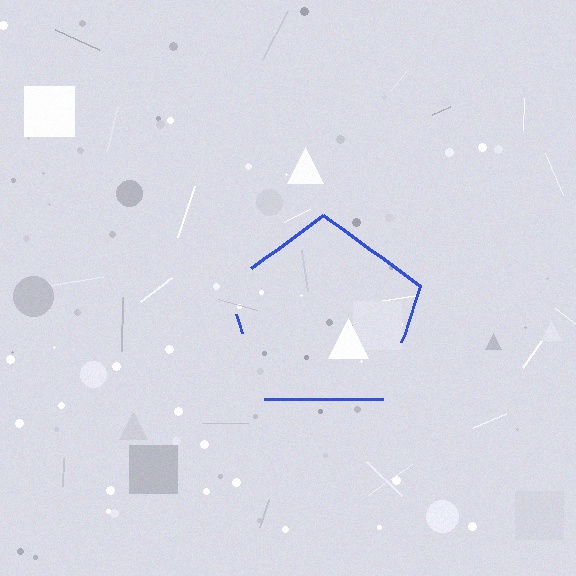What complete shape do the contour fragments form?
The contour fragments form a pentagon.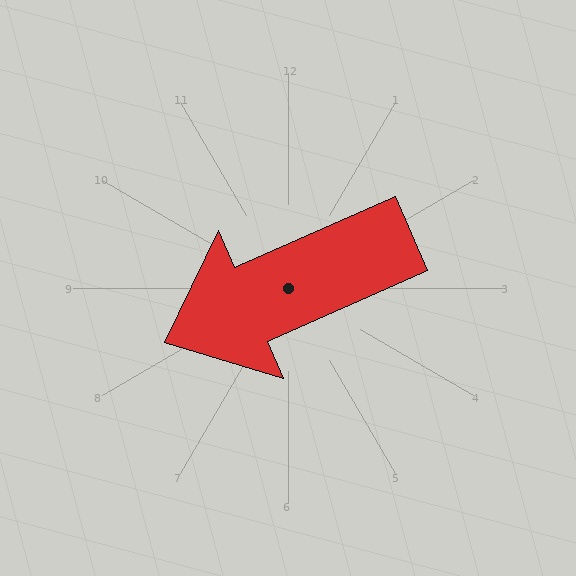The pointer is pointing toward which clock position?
Roughly 8 o'clock.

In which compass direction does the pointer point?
Southwest.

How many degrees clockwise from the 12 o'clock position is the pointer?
Approximately 246 degrees.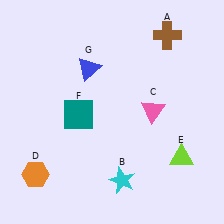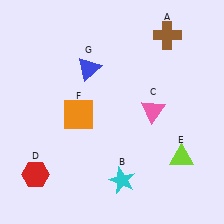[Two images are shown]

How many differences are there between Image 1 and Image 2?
There are 2 differences between the two images.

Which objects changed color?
D changed from orange to red. F changed from teal to orange.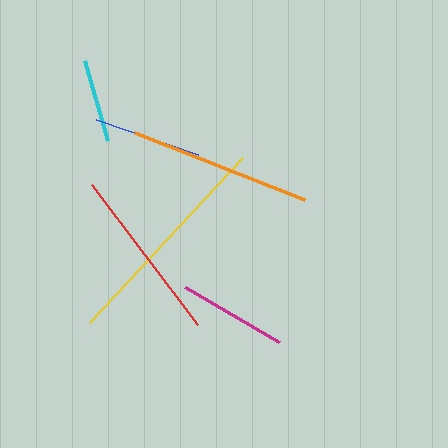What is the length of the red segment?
The red segment is approximately 175 pixels long.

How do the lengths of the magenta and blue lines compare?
The magenta and blue lines are approximately the same length.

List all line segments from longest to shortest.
From longest to shortest: yellow, orange, red, magenta, blue, cyan.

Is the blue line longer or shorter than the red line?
The red line is longer than the blue line.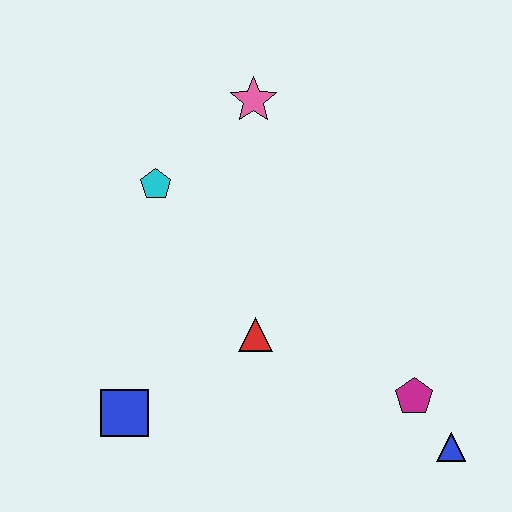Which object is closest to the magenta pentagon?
The blue triangle is closest to the magenta pentagon.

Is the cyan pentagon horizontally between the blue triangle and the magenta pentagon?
No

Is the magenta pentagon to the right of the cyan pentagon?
Yes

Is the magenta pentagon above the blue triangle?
Yes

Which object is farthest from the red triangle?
The pink star is farthest from the red triangle.